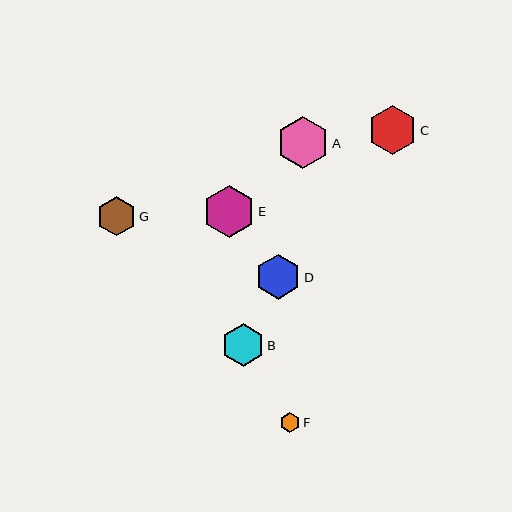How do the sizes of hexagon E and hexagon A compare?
Hexagon E and hexagon A are approximately the same size.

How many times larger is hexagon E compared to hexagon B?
Hexagon E is approximately 1.2 times the size of hexagon B.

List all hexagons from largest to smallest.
From largest to smallest: E, A, C, D, B, G, F.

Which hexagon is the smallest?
Hexagon F is the smallest with a size of approximately 20 pixels.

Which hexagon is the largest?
Hexagon E is the largest with a size of approximately 52 pixels.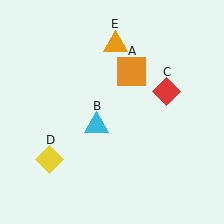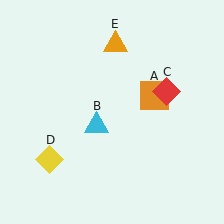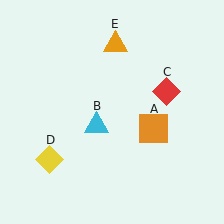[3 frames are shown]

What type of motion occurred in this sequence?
The orange square (object A) rotated clockwise around the center of the scene.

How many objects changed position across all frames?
1 object changed position: orange square (object A).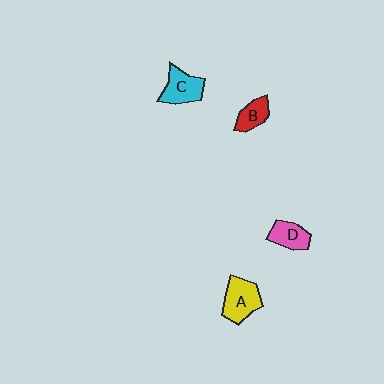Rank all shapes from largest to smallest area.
From largest to smallest: A (yellow), C (cyan), D (pink), B (red).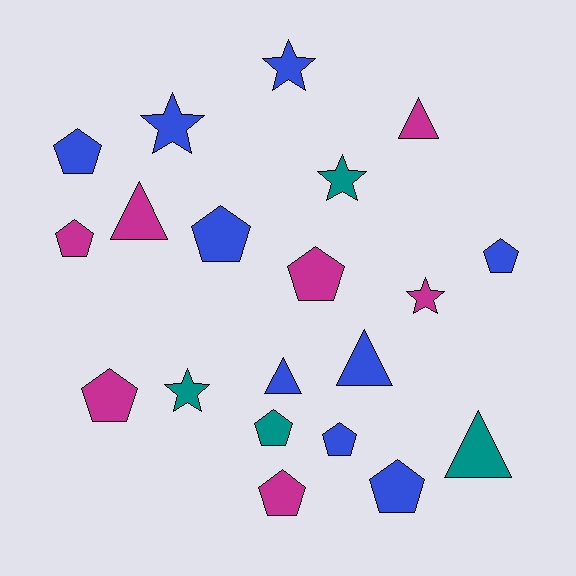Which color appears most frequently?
Blue, with 9 objects.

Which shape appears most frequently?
Pentagon, with 10 objects.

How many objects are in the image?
There are 20 objects.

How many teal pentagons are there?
There is 1 teal pentagon.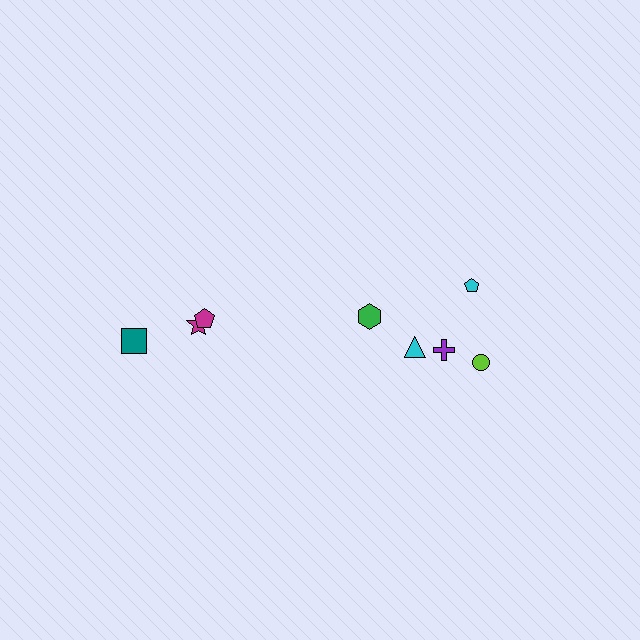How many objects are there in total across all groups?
There are 8 objects.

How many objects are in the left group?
There are 3 objects.